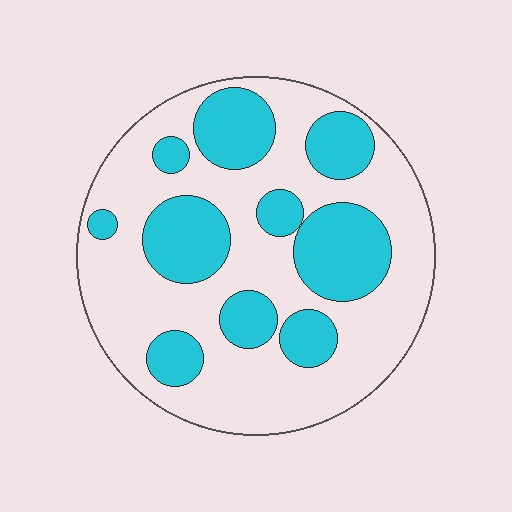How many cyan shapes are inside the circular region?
10.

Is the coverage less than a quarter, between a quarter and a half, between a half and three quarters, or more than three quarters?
Between a quarter and a half.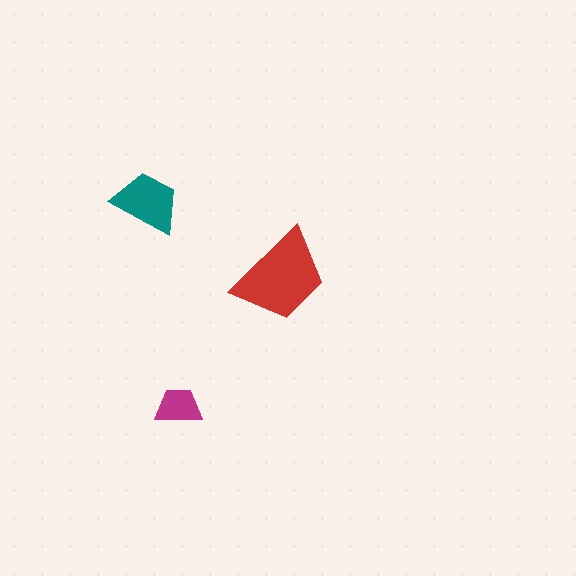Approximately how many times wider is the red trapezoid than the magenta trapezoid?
About 2 times wider.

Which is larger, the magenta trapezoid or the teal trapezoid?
The teal one.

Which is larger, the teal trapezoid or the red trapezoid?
The red one.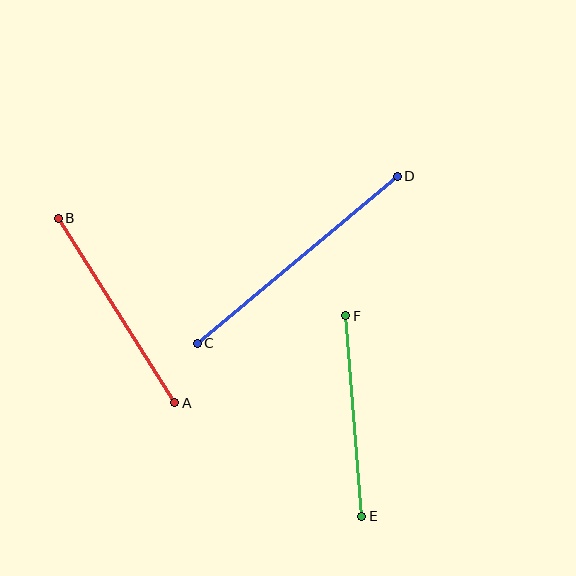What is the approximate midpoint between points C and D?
The midpoint is at approximately (297, 260) pixels.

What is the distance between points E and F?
The distance is approximately 201 pixels.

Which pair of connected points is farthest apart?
Points C and D are farthest apart.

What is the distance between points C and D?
The distance is approximately 261 pixels.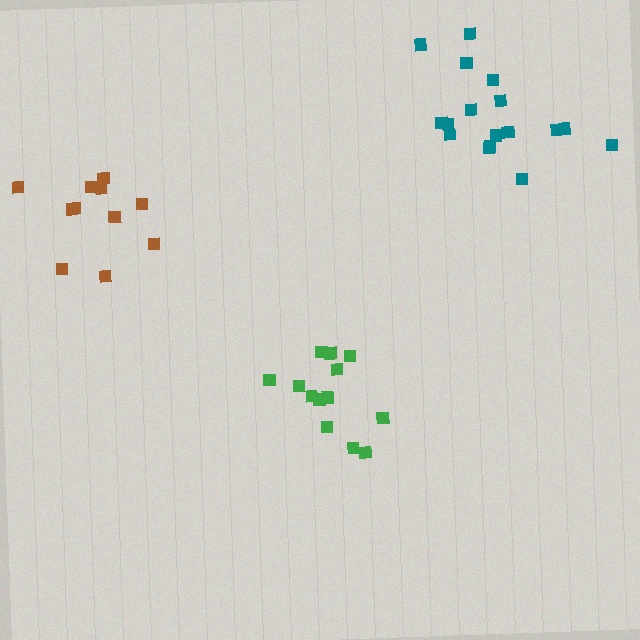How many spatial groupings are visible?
There are 3 spatial groupings.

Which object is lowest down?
The green cluster is bottommost.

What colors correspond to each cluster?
The clusters are colored: teal, green, brown.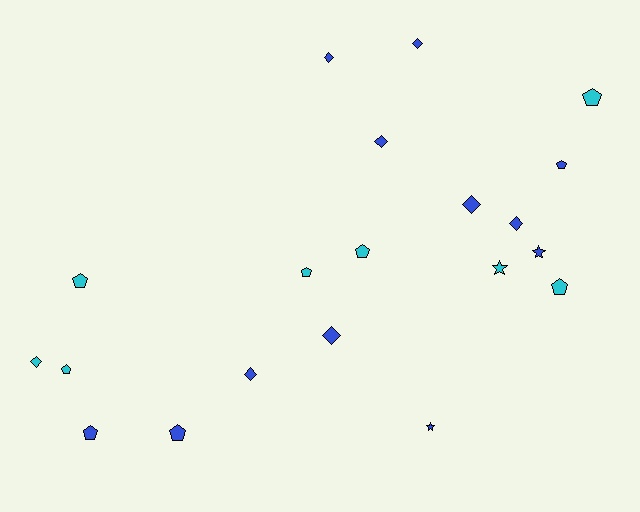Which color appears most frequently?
Blue, with 12 objects.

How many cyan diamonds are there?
There is 1 cyan diamond.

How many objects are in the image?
There are 20 objects.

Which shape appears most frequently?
Pentagon, with 9 objects.